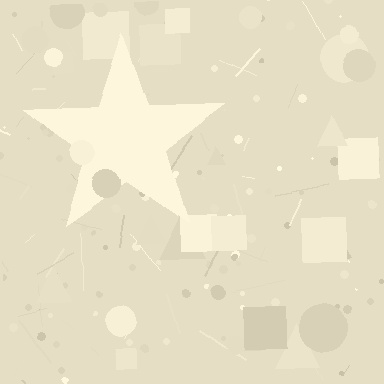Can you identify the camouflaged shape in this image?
The camouflaged shape is a star.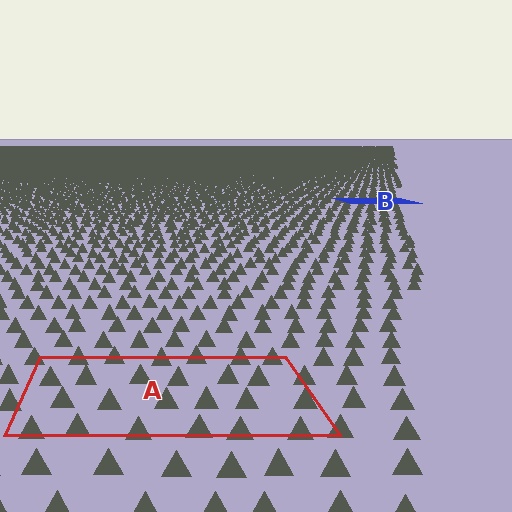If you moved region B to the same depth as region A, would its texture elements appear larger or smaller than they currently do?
They would appear larger. At a closer depth, the same texture elements are projected at a bigger on-screen size.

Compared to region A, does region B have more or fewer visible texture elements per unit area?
Region B has more texture elements per unit area — they are packed more densely because it is farther away.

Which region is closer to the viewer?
Region A is closer. The texture elements there are larger and more spread out.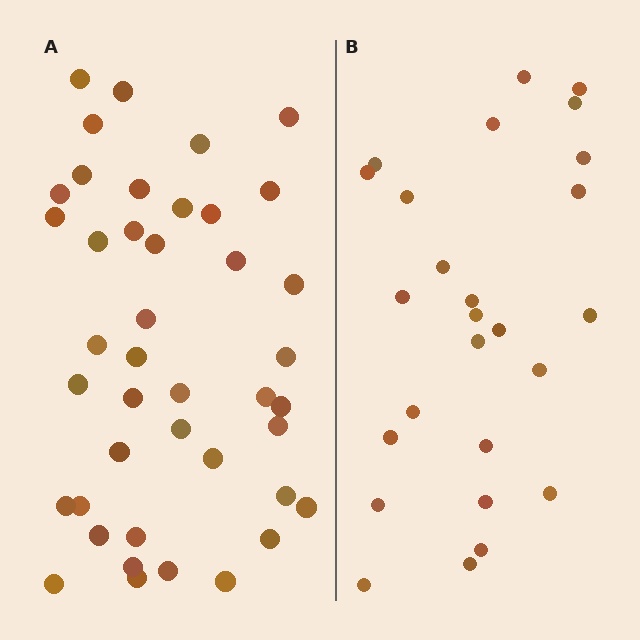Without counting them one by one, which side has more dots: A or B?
Region A (the left region) has more dots.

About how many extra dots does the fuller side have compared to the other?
Region A has approximately 15 more dots than region B.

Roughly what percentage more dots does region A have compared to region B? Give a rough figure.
About 60% more.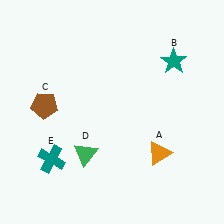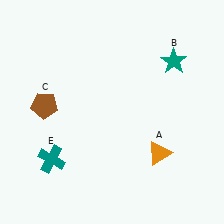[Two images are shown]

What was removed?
The green triangle (D) was removed in Image 2.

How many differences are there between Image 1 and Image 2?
There is 1 difference between the two images.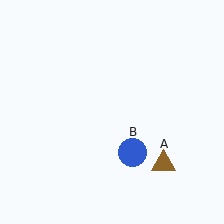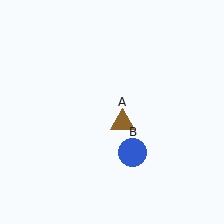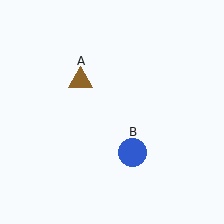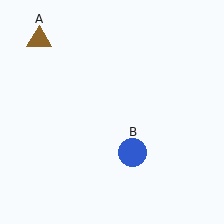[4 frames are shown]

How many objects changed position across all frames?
1 object changed position: brown triangle (object A).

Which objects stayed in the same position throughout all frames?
Blue circle (object B) remained stationary.